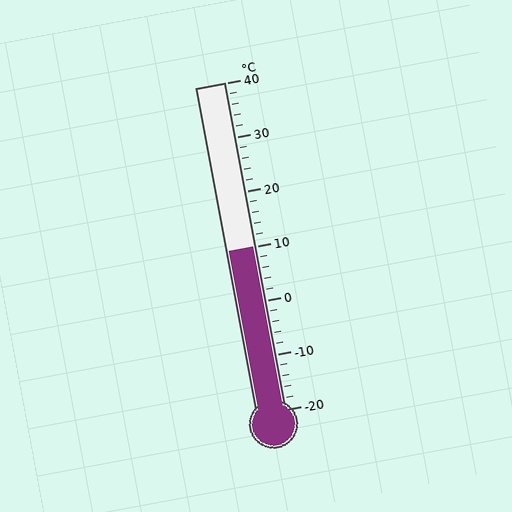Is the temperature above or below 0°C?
The temperature is above 0°C.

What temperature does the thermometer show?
The thermometer shows approximately 10°C.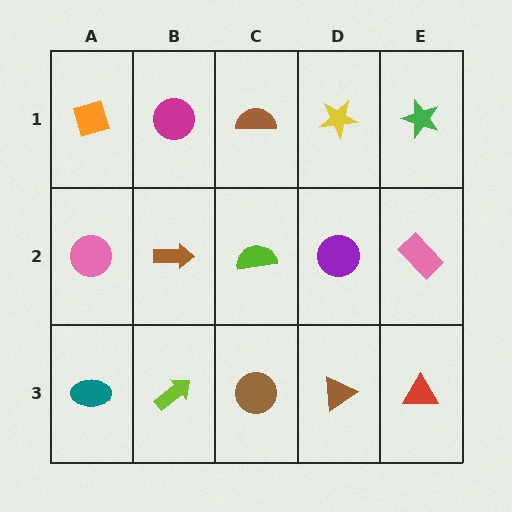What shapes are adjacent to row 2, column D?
A yellow star (row 1, column D), a brown triangle (row 3, column D), a lime semicircle (row 2, column C), a pink rectangle (row 2, column E).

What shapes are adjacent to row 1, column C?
A lime semicircle (row 2, column C), a magenta circle (row 1, column B), a yellow star (row 1, column D).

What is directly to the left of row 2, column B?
A pink circle.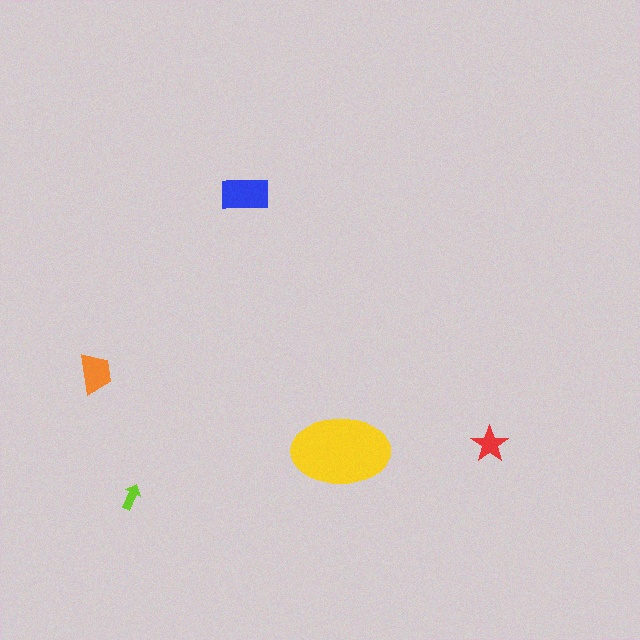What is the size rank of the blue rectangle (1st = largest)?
2nd.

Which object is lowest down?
The lime arrow is bottommost.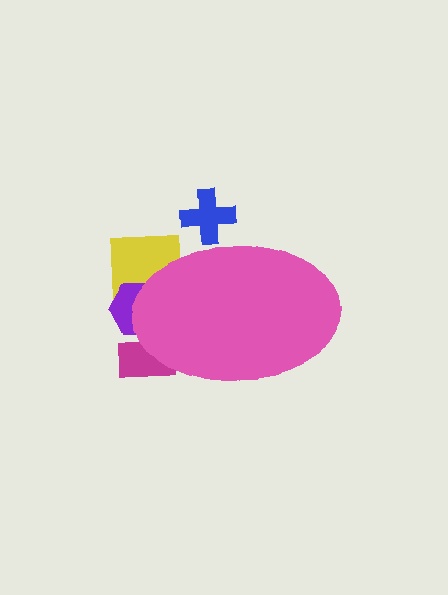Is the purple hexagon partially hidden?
Yes, the purple hexagon is partially hidden behind the pink ellipse.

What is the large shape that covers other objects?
A pink ellipse.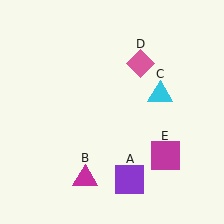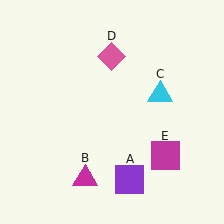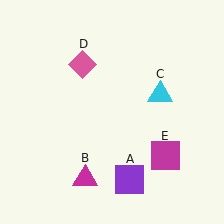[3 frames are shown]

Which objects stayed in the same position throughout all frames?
Purple square (object A) and magenta triangle (object B) and cyan triangle (object C) and magenta square (object E) remained stationary.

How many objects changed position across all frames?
1 object changed position: pink diamond (object D).